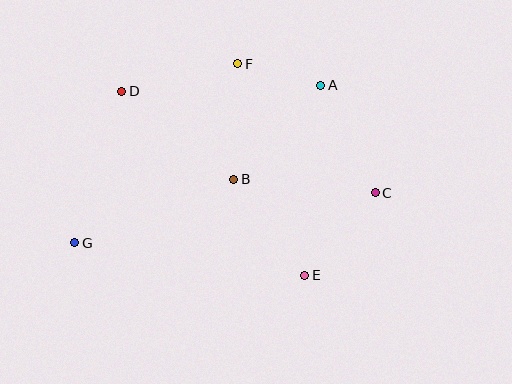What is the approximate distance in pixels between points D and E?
The distance between D and E is approximately 260 pixels.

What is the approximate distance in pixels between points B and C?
The distance between B and C is approximately 142 pixels.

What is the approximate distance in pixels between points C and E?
The distance between C and E is approximately 108 pixels.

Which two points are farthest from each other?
Points C and G are farthest from each other.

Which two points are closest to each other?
Points A and F are closest to each other.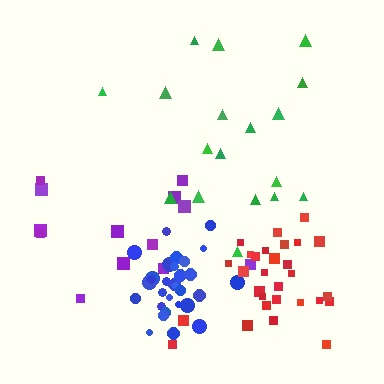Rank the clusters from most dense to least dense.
blue, red, green, purple.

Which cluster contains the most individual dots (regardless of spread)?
Blue (30).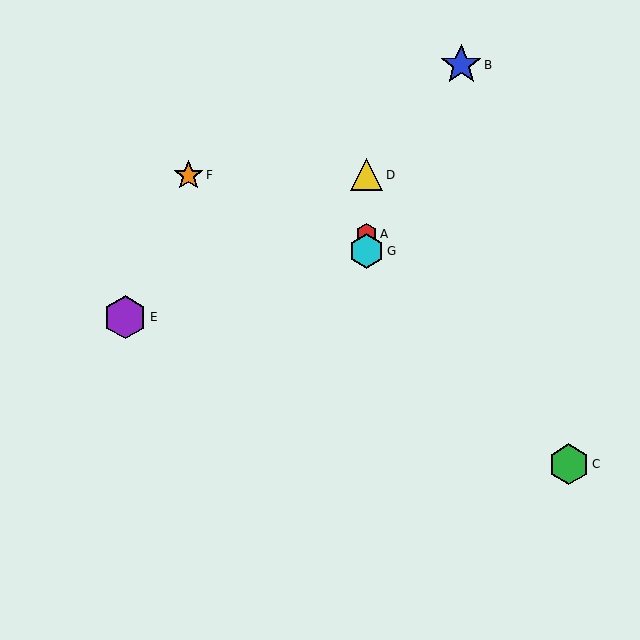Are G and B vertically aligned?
No, G is at x≈367 and B is at x≈461.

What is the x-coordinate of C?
Object C is at x≈569.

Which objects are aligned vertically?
Objects A, D, G are aligned vertically.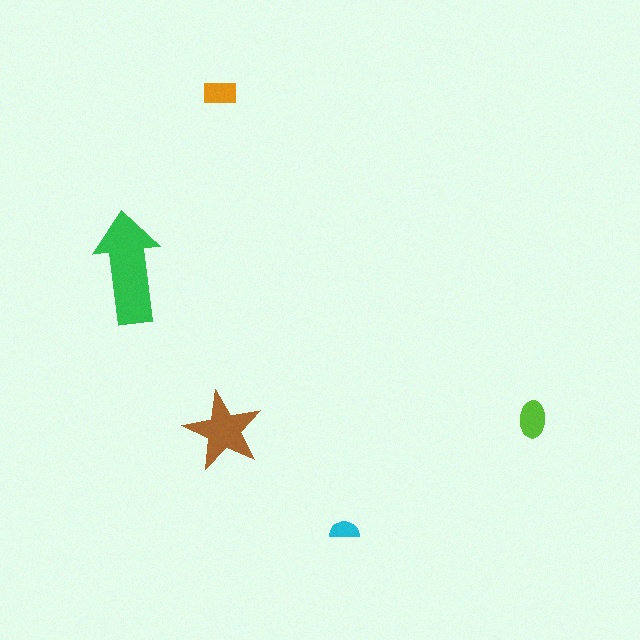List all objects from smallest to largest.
The cyan semicircle, the orange rectangle, the lime ellipse, the brown star, the green arrow.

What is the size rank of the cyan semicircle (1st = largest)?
5th.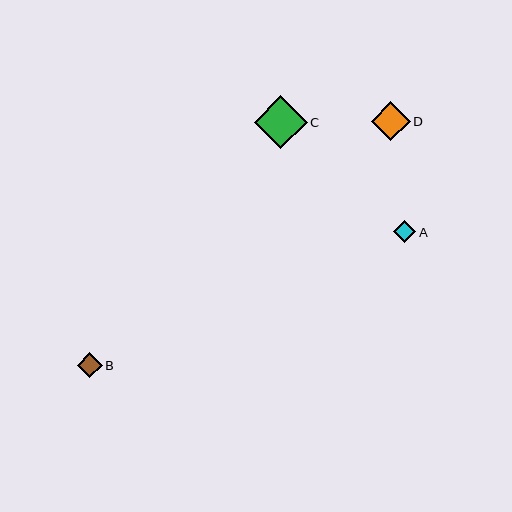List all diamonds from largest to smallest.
From largest to smallest: C, D, B, A.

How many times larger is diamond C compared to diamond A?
Diamond C is approximately 2.4 times the size of diamond A.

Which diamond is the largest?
Diamond C is the largest with a size of approximately 53 pixels.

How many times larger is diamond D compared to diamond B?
Diamond D is approximately 1.6 times the size of diamond B.